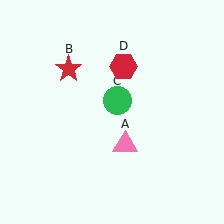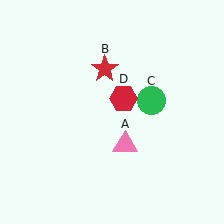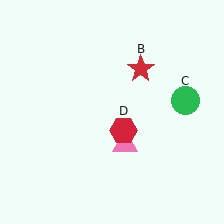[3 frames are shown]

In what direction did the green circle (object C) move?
The green circle (object C) moved right.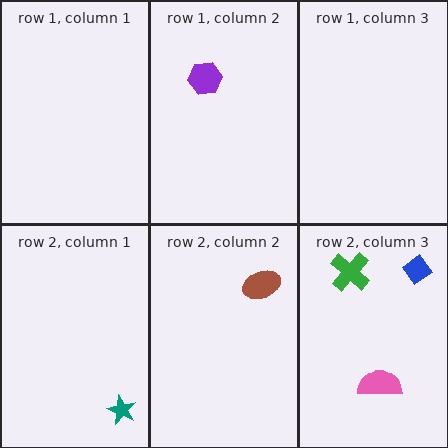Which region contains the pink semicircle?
The row 2, column 3 region.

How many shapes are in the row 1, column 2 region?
1.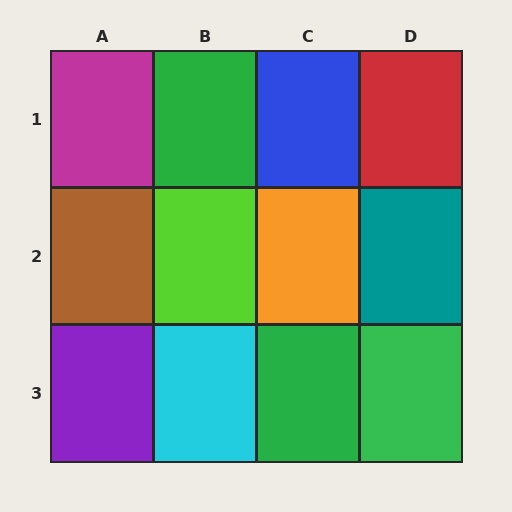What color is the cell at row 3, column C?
Green.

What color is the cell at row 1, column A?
Magenta.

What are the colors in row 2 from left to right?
Brown, lime, orange, teal.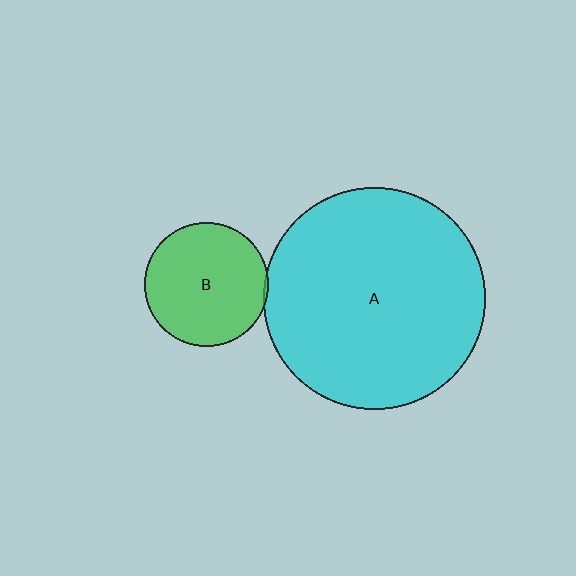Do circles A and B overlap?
Yes.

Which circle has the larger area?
Circle A (cyan).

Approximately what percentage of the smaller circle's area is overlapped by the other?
Approximately 5%.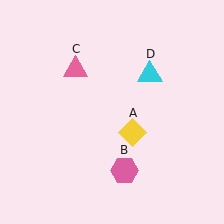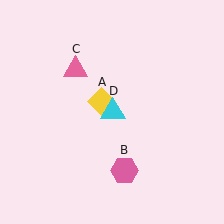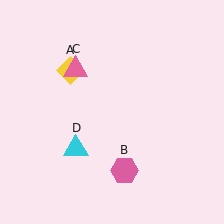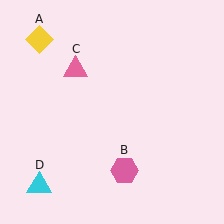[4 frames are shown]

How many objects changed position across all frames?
2 objects changed position: yellow diamond (object A), cyan triangle (object D).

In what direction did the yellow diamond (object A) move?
The yellow diamond (object A) moved up and to the left.